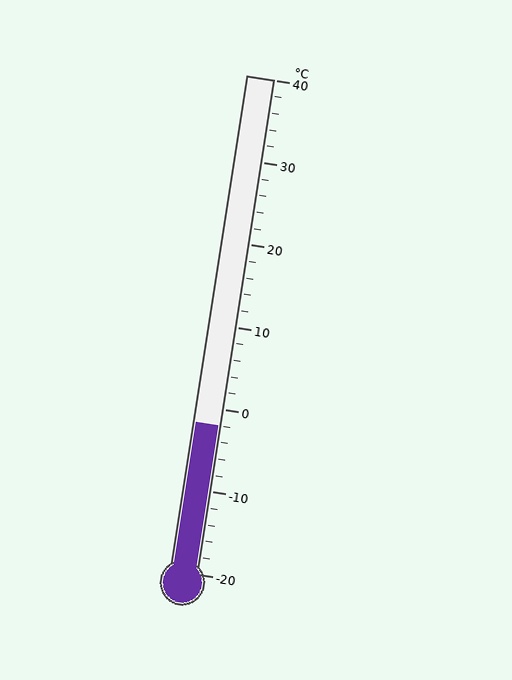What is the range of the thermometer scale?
The thermometer scale ranges from -20°C to 40°C.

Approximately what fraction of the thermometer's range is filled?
The thermometer is filled to approximately 30% of its range.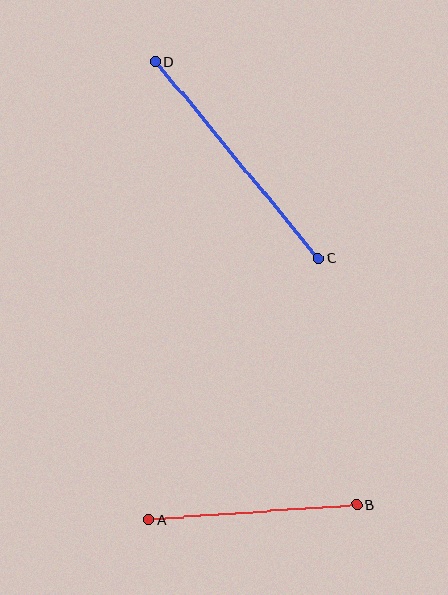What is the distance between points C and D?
The distance is approximately 256 pixels.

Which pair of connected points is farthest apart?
Points C and D are farthest apart.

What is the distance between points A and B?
The distance is approximately 209 pixels.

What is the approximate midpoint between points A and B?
The midpoint is at approximately (253, 513) pixels.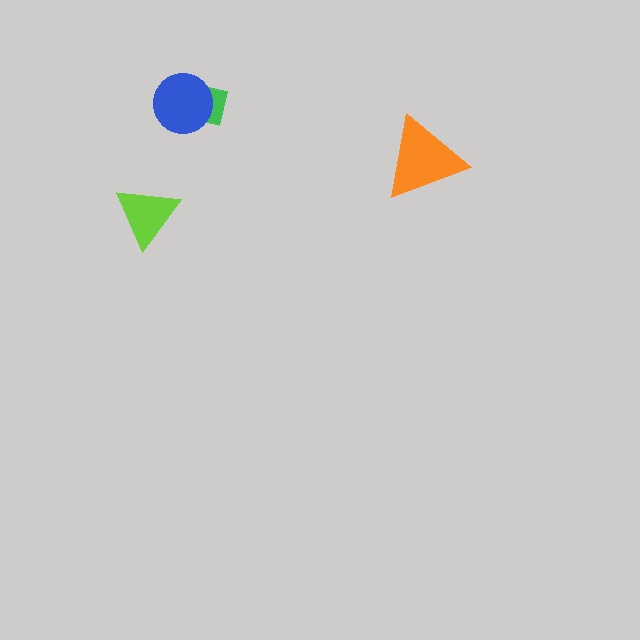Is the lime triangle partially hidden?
No, no other shape covers it.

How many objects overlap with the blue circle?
1 object overlaps with the blue circle.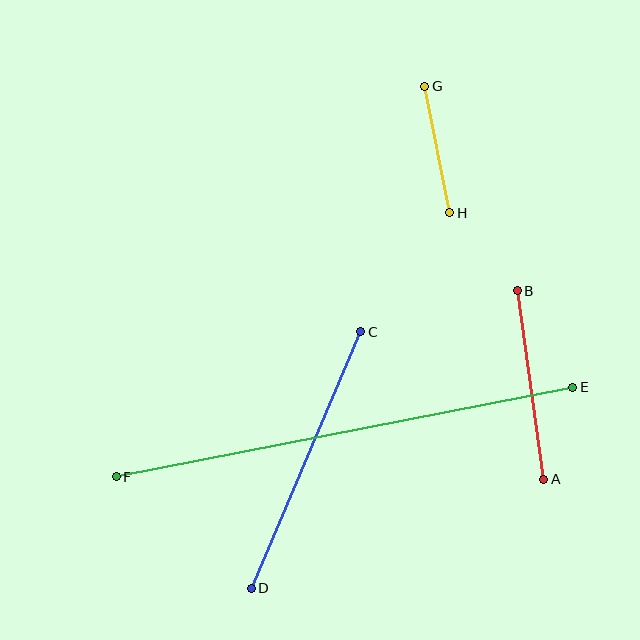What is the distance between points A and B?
The distance is approximately 190 pixels.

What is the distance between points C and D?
The distance is approximately 278 pixels.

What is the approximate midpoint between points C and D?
The midpoint is at approximately (306, 460) pixels.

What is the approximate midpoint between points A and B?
The midpoint is at approximately (530, 385) pixels.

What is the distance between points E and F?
The distance is approximately 465 pixels.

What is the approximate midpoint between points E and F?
The midpoint is at approximately (345, 432) pixels.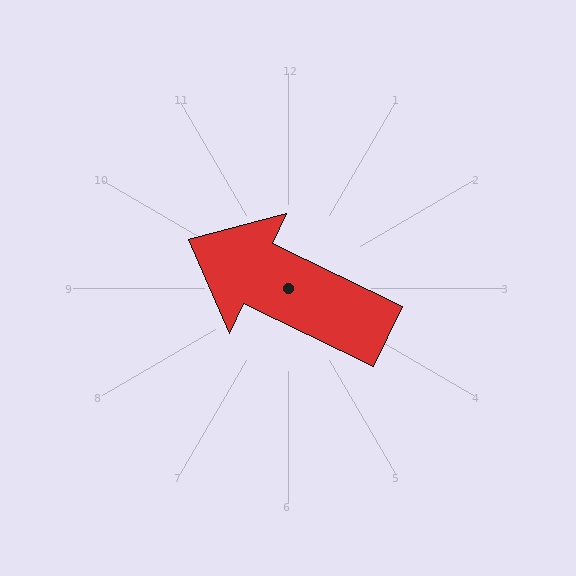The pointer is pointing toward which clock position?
Roughly 10 o'clock.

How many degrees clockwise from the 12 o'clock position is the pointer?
Approximately 296 degrees.